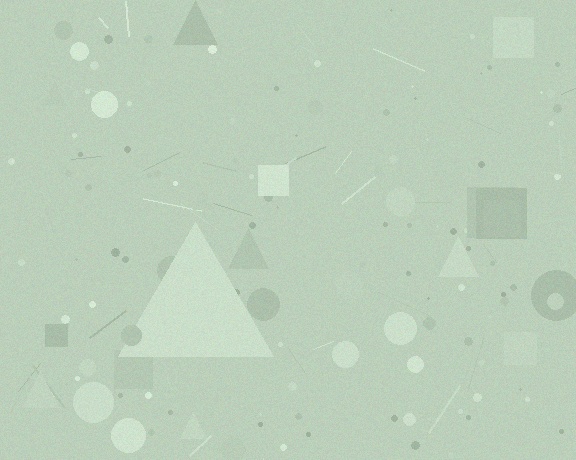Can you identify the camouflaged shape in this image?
The camouflaged shape is a triangle.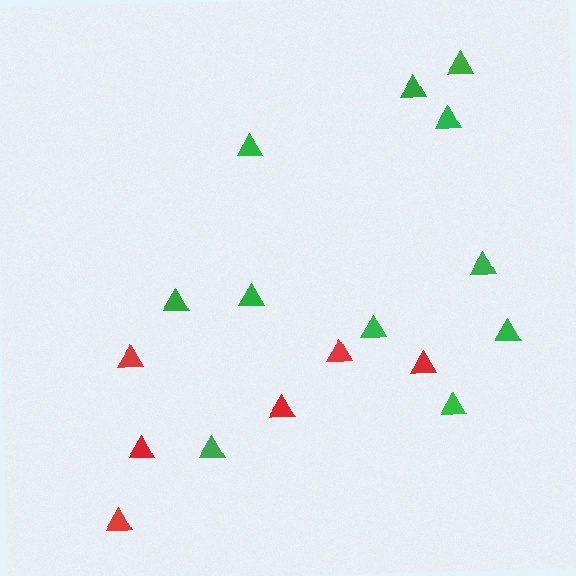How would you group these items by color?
There are 2 groups: one group of red triangles (6) and one group of green triangles (11).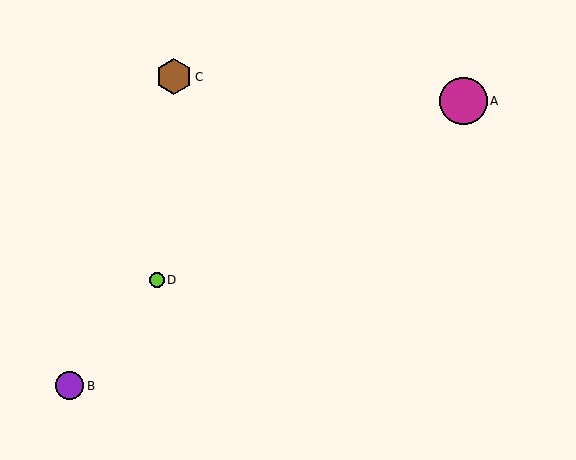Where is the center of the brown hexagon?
The center of the brown hexagon is at (174, 77).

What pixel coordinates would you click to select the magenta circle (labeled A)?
Click at (463, 101) to select the magenta circle A.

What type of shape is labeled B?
Shape B is a purple circle.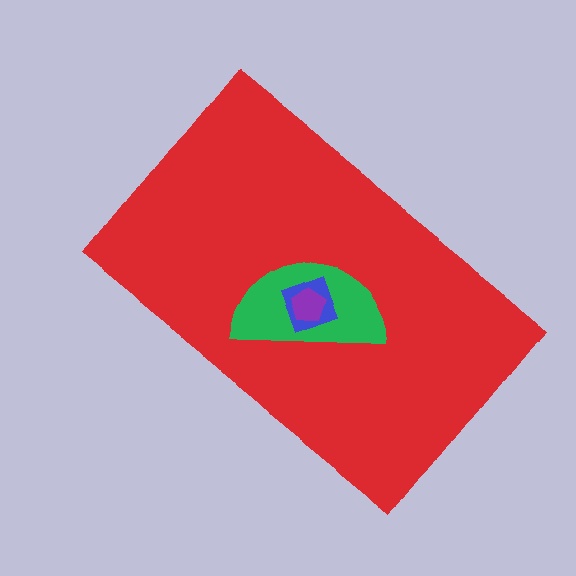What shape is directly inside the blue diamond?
The purple pentagon.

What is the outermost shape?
The red rectangle.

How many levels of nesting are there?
4.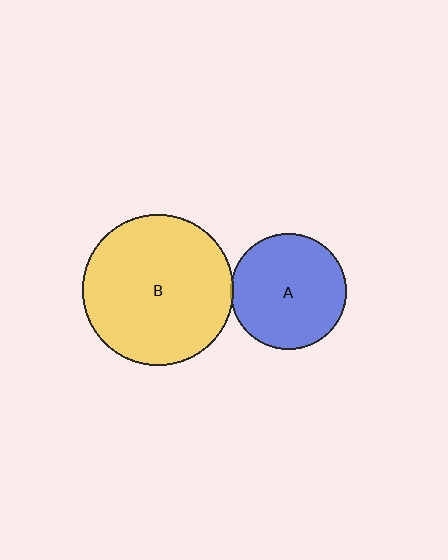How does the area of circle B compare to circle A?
Approximately 1.7 times.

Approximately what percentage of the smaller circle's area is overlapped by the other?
Approximately 5%.